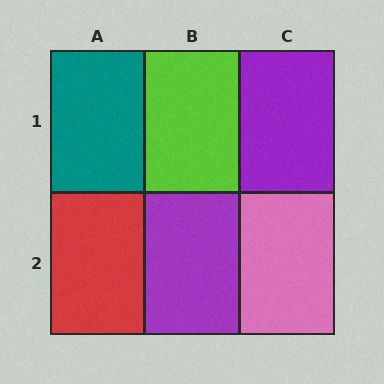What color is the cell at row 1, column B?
Lime.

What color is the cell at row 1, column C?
Purple.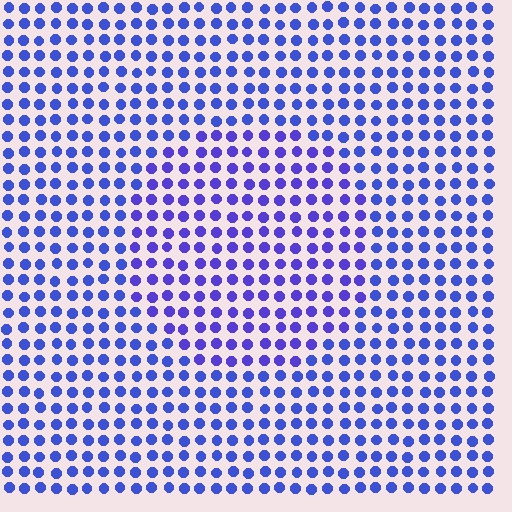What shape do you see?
I see a circle.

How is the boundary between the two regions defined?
The boundary is defined purely by a slight shift in hue (about 19 degrees). Spacing, size, and orientation are identical on both sides.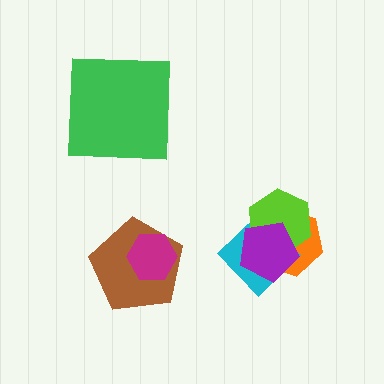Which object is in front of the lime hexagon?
The purple pentagon is in front of the lime hexagon.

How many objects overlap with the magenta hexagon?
1 object overlaps with the magenta hexagon.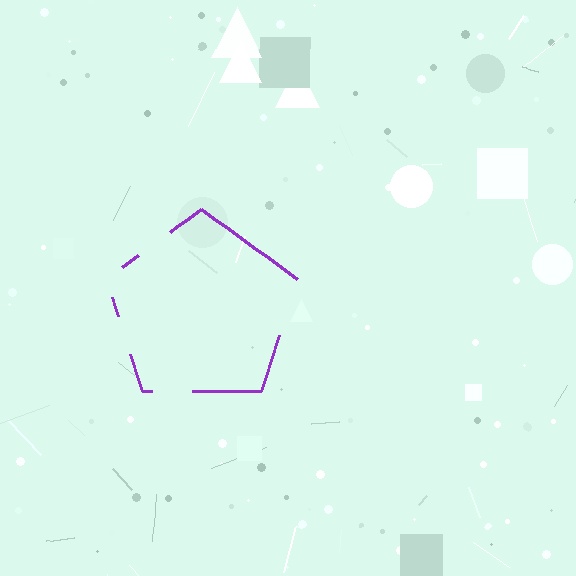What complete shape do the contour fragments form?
The contour fragments form a pentagon.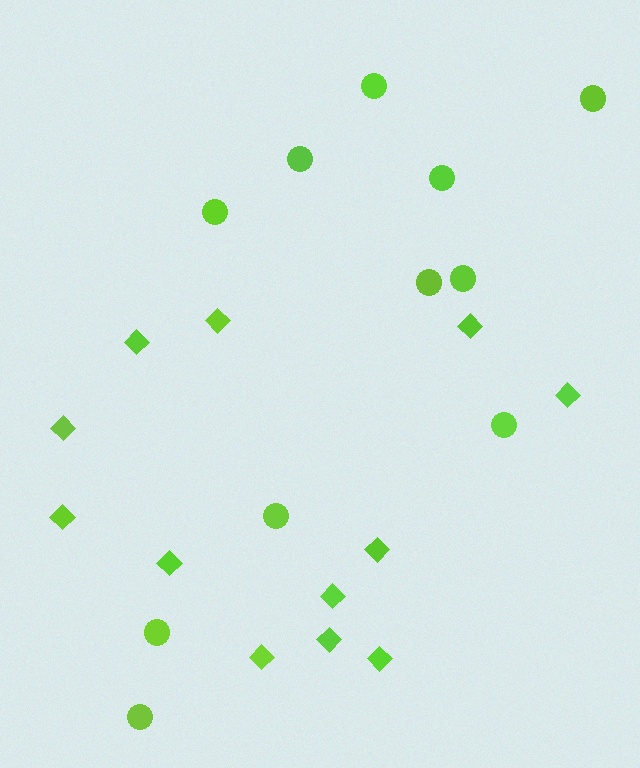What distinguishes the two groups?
There are 2 groups: one group of circles (11) and one group of diamonds (12).